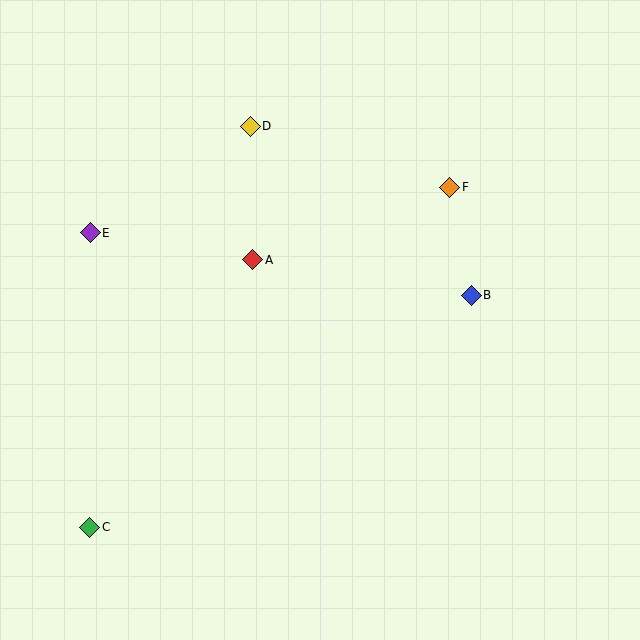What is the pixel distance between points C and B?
The distance between C and B is 447 pixels.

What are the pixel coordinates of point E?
Point E is at (90, 233).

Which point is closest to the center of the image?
Point A at (253, 260) is closest to the center.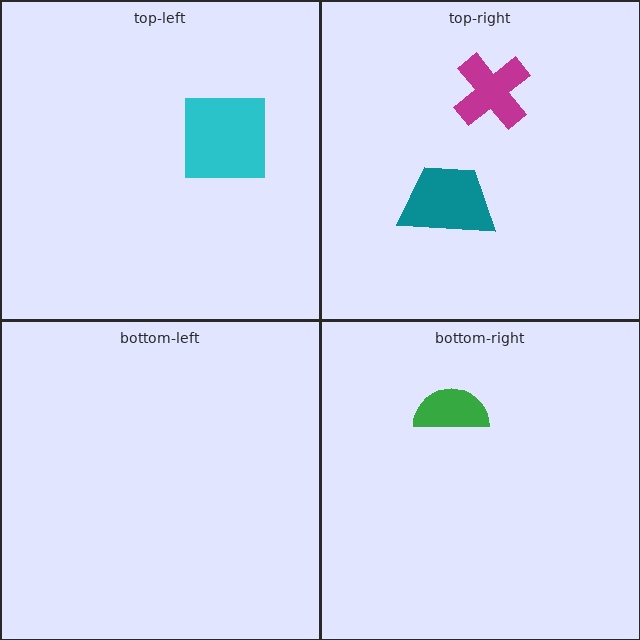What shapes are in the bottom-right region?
The green semicircle.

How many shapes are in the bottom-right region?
1.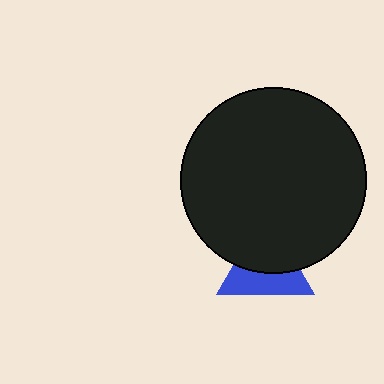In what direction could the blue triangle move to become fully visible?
The blue triangle could move down. That would shift it out from behind the black circle entirely.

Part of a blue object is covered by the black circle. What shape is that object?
It is a triangle.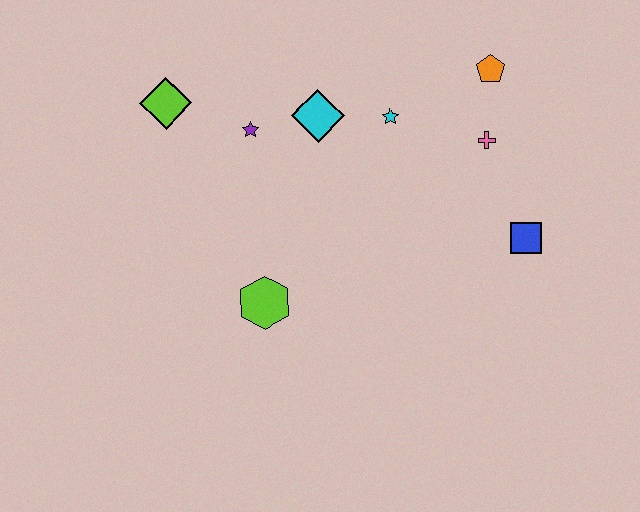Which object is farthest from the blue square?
The lime diamond is farthest from the blue square.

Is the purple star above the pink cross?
Yes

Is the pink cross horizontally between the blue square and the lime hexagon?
Yes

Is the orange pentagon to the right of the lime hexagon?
Yes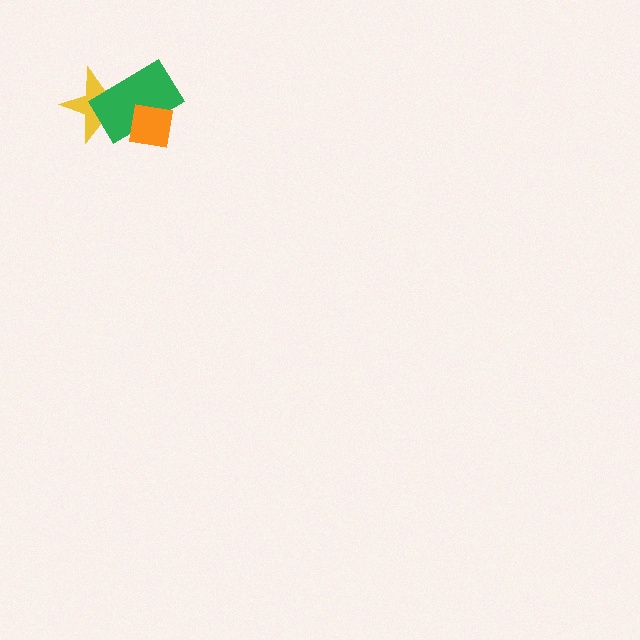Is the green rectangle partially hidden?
Yes, it is partially covered by another shape.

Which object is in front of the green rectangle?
The orange square is in front of the green rectangle.